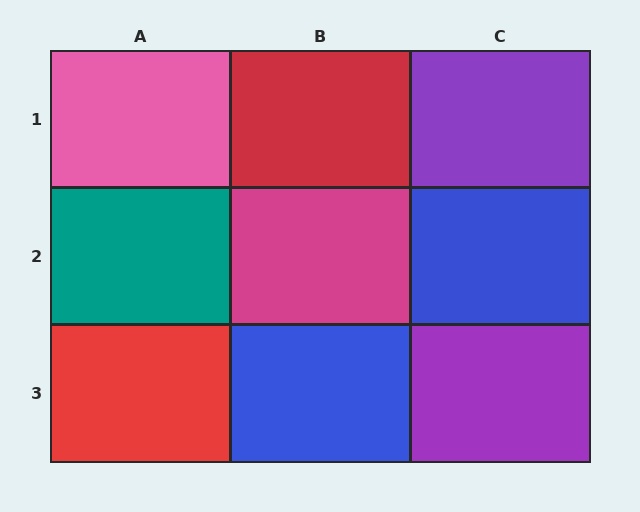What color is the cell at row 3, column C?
Purple.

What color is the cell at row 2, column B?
Magenta.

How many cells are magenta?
1 cell is magenta.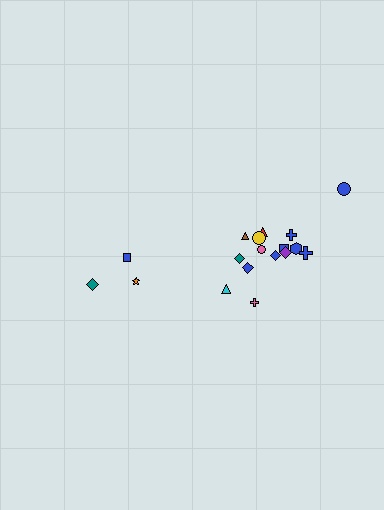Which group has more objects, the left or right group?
The right group.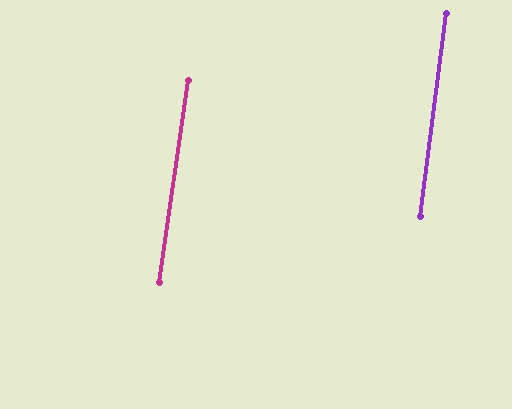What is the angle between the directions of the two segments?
Approximately 1 degree.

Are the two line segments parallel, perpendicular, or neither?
Parallel — their directions differ by only 0.6°.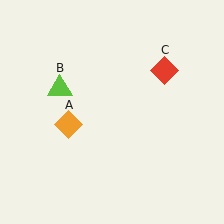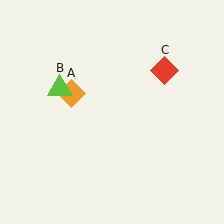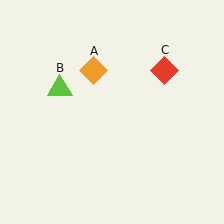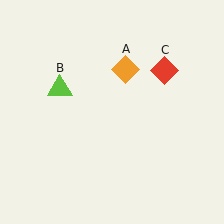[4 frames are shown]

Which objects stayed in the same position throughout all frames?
Lime triangle (object B) and red diamond (object C) remained stationary.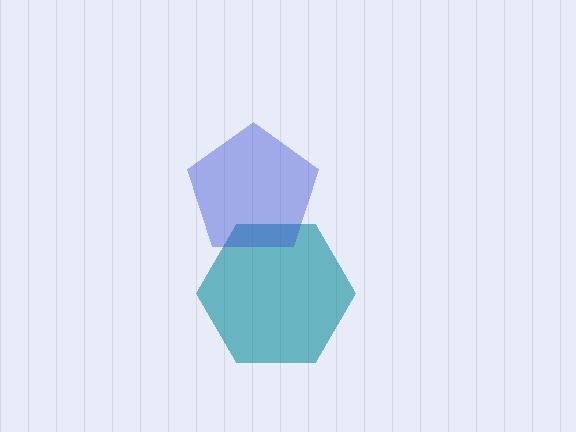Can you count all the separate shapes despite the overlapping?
Yes, there are 2 separate shapes.